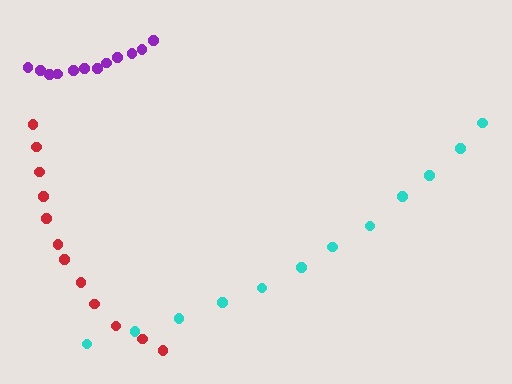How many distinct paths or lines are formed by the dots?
There are 3 distinct paths.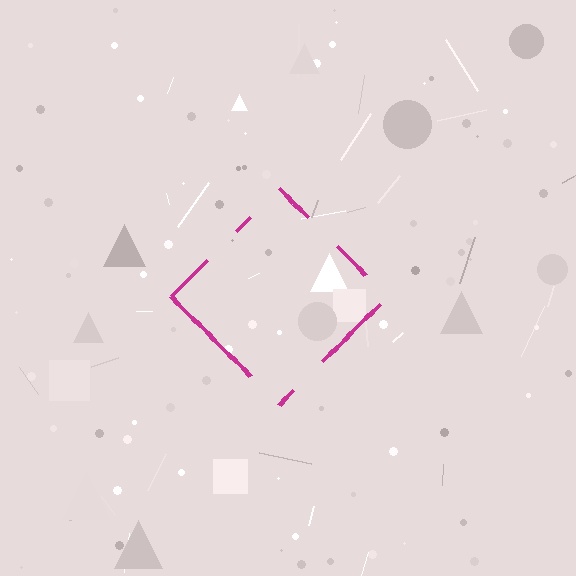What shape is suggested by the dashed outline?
The dashed outline suggests a diamond.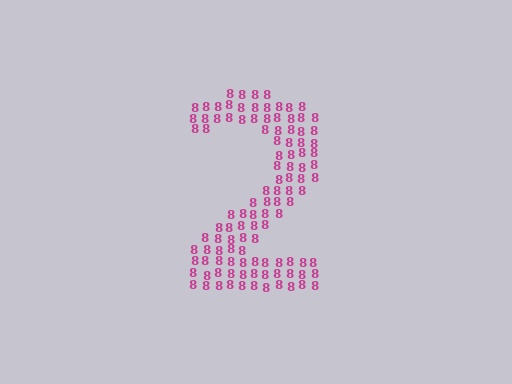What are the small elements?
The small elements are digit 8's.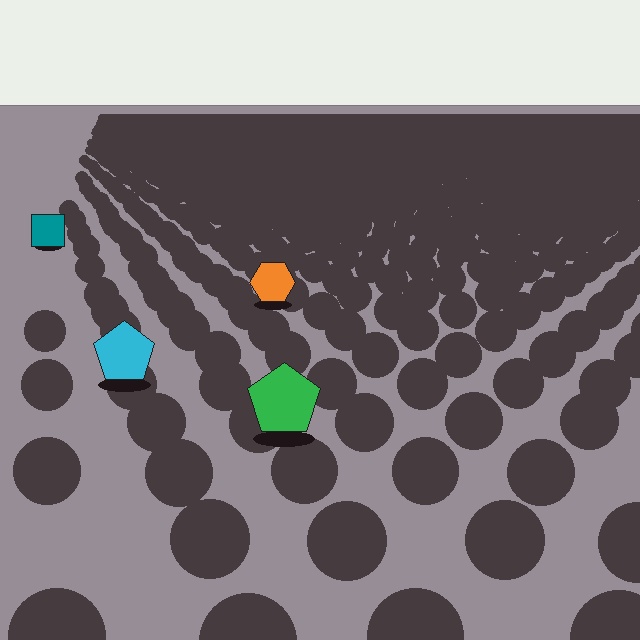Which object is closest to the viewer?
The green pentagon is closest. The texture marks near it are larger and more spread out.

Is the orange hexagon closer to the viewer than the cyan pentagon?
No. The cyan pentagon is closer — you can tell from the texture gradient: the ground texture is coarser near it.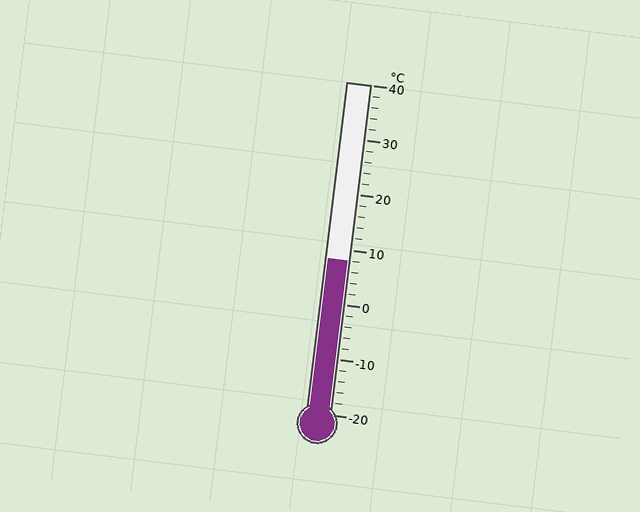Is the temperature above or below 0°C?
The temperature is above 0°C.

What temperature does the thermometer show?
The thermometer shows approximately 8°C.